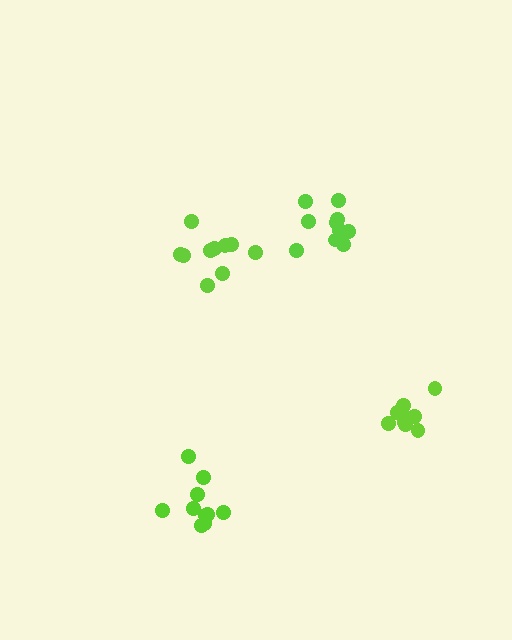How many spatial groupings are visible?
There are 4 spatial groupings.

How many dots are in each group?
Group 1: 10 dots, Group 2: 10 dots, Group 3: 10 dots, Group 4: 9 dots (39 total).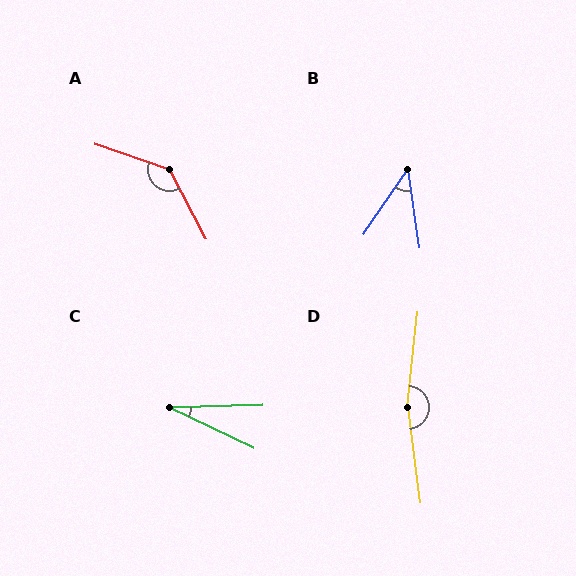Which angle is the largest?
D, at approximately 166 degrees.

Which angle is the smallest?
C, at approximately 27 degrees.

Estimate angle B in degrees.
Approximately 42 degrees.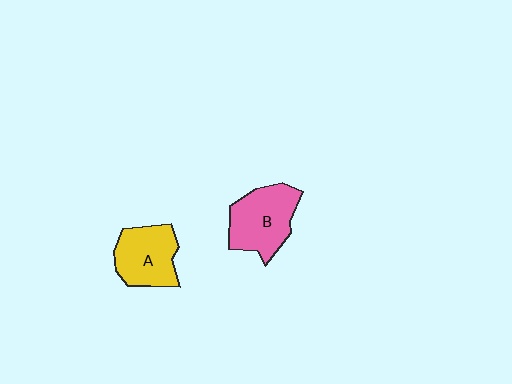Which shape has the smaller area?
Shape A (yellow).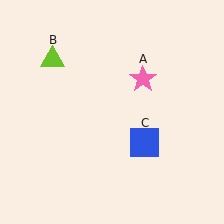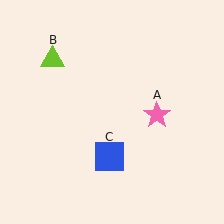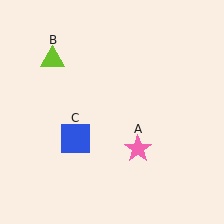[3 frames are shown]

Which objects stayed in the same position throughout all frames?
Lime triangle (object B) remained stationary.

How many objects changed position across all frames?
2 objects changed position: pink star (object A), blue square (object C).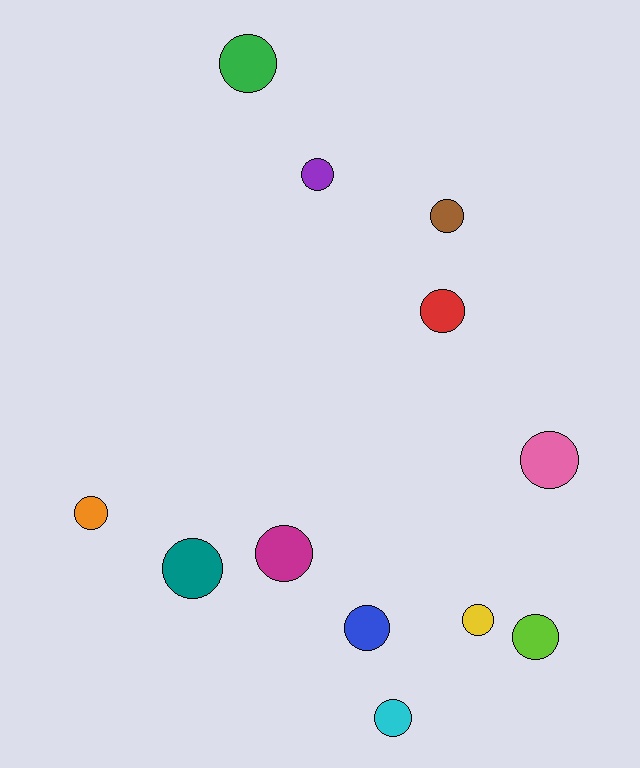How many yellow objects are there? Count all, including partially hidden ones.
There is 1 yellow object.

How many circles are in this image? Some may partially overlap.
There are 12 circles.